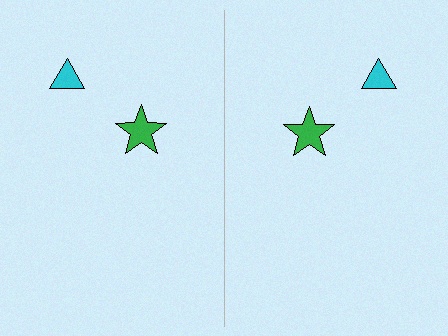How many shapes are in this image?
There are 4 shapes in this image.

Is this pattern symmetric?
Yes, this pattern has bilateral (reflection) symmetry.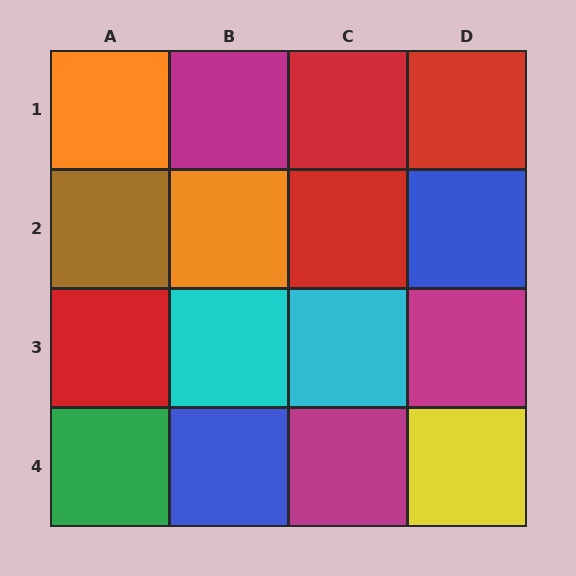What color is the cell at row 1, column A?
Orange.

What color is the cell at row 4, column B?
Blue.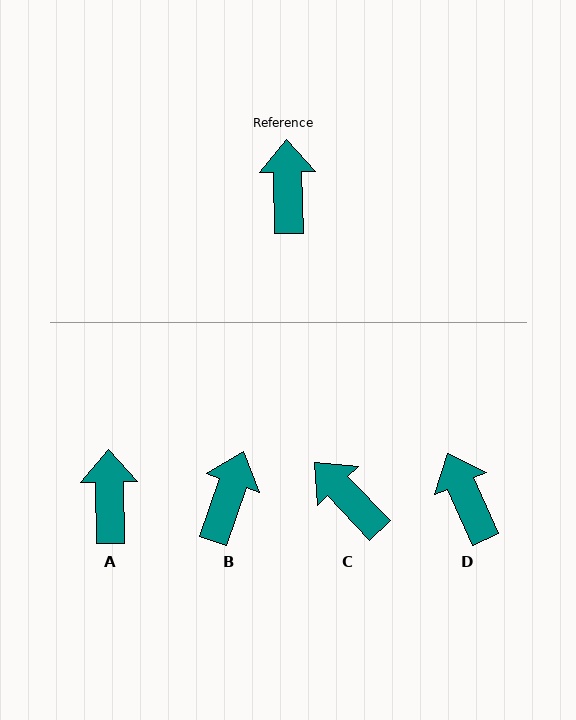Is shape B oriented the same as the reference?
No, it is off by about 20 degrees.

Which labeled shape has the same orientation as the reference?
A.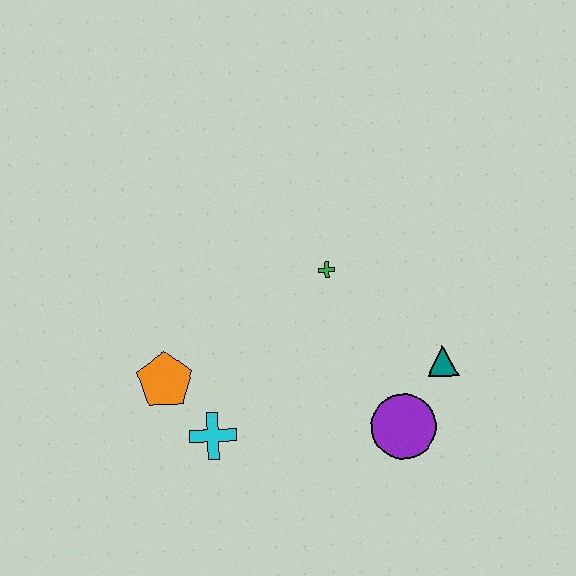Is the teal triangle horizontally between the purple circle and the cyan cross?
No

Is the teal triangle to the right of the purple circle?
Yes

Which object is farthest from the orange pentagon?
The teal triangle is farthest from the orange pentagon.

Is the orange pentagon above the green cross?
No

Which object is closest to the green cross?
The teal triangle is closest to the green cross.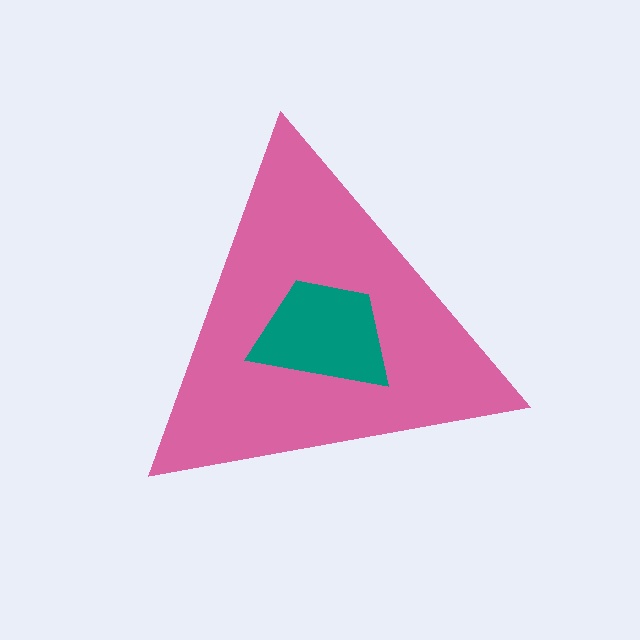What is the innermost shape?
The teal trapezoid.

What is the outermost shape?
The pink triangle.